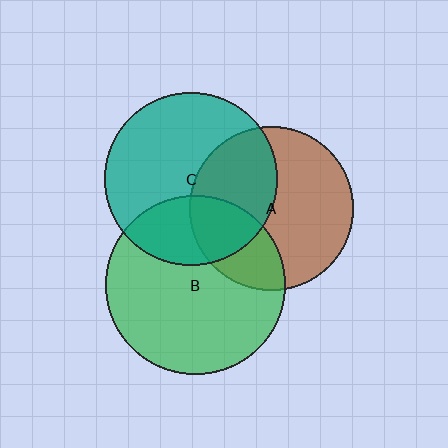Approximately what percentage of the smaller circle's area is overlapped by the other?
Approximately 30%.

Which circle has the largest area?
Circle B (green).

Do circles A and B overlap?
Yes.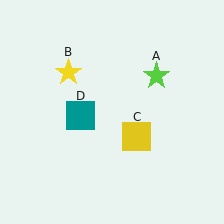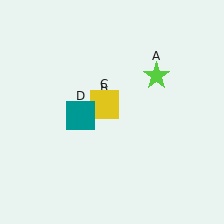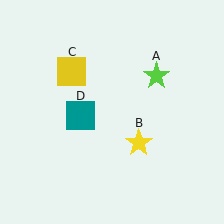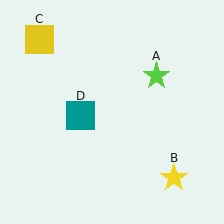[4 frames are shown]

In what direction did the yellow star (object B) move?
The yellow star (object B) moved down and to the right.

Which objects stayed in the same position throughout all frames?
Lime star (object A) and teal square (object D) remained stationary.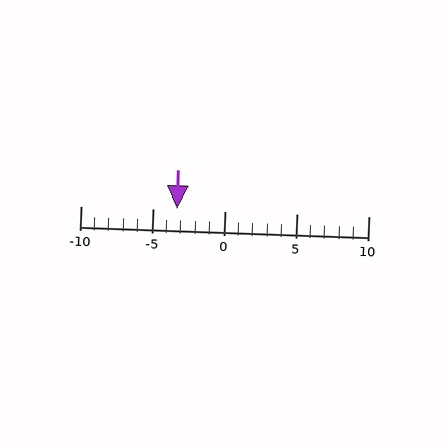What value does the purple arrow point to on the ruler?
The purple arrow points to approximately -3.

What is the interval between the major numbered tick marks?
The major tick marks are spaced 5 units apart.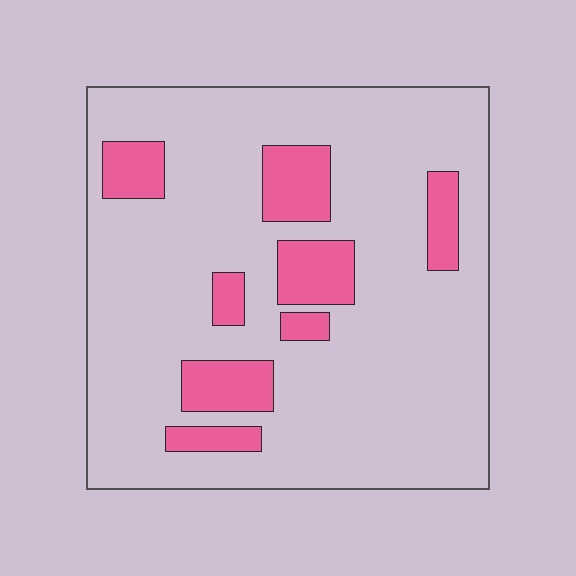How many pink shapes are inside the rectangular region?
8.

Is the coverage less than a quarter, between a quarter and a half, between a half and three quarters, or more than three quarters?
Less than a quarter.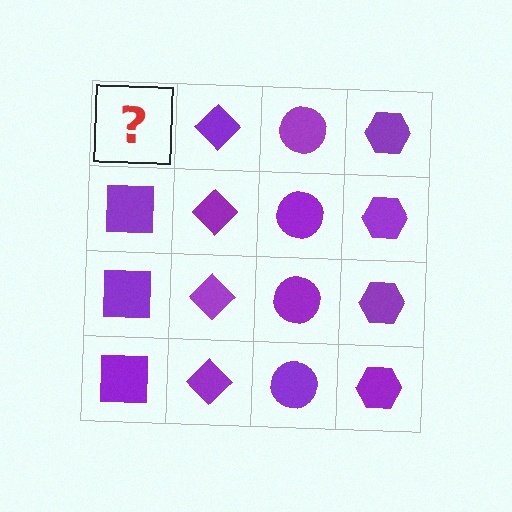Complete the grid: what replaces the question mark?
The question mark should be replaced with a purple square.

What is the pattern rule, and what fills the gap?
The rule is that each column has a consistent shape. The gap should be filled with a purple square.